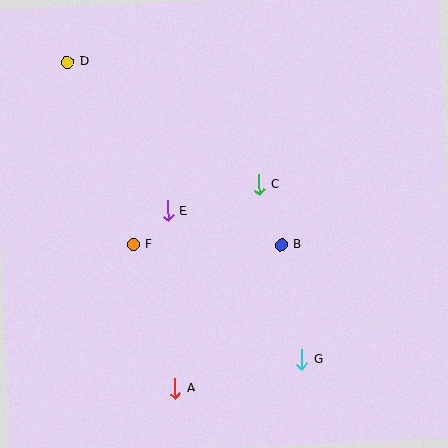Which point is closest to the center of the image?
Point C at (259, 185) is closest to the center.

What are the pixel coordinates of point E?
Point E is at (168, 211).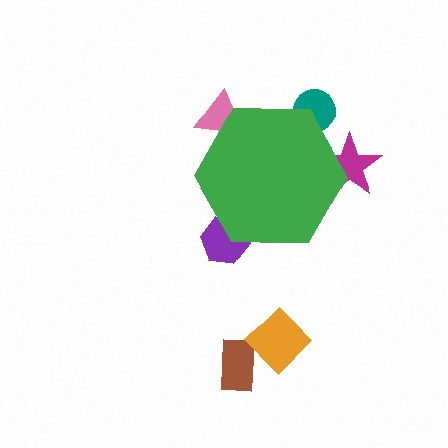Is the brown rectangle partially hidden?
No, the brown rectangle is fully visible.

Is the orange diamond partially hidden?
No, the orange diamond is fully visible.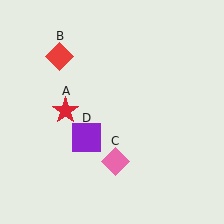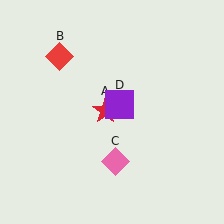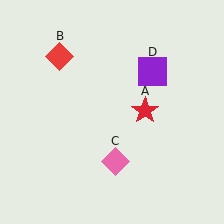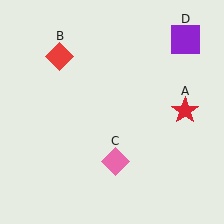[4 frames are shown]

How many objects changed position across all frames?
2 objects changed position: red star (object A), purple square (object D).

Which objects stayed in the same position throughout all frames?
Red diamond (object B) and pink diamond (object C) remained stationary.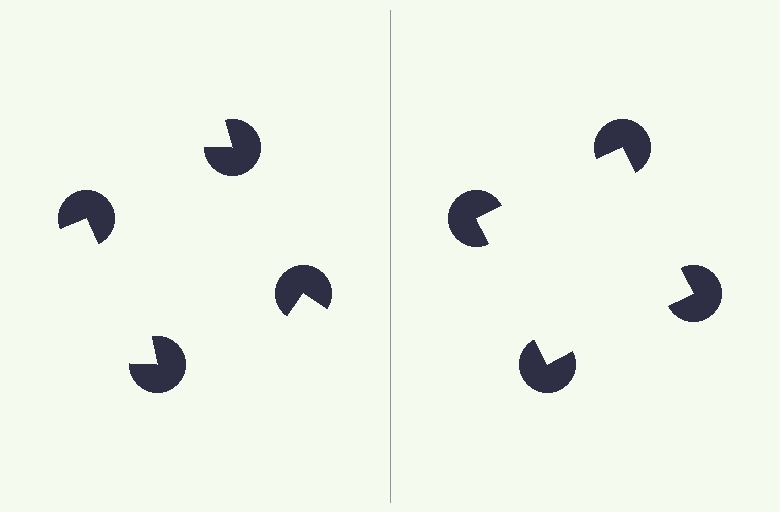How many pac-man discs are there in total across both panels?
8 — 4 on each side.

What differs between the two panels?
The pac-man discs are positioned identically on both sides; only the wedge orientations differ. On the right they align to a square; on the left they are misaligned.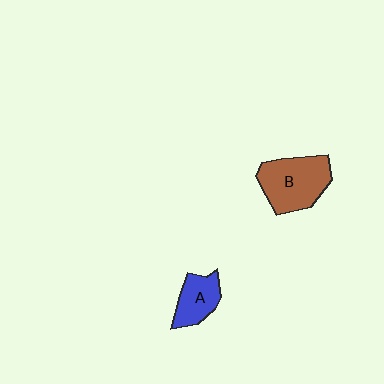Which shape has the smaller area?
Shape A (blue).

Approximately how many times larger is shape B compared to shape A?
Approximately 1.7 times.